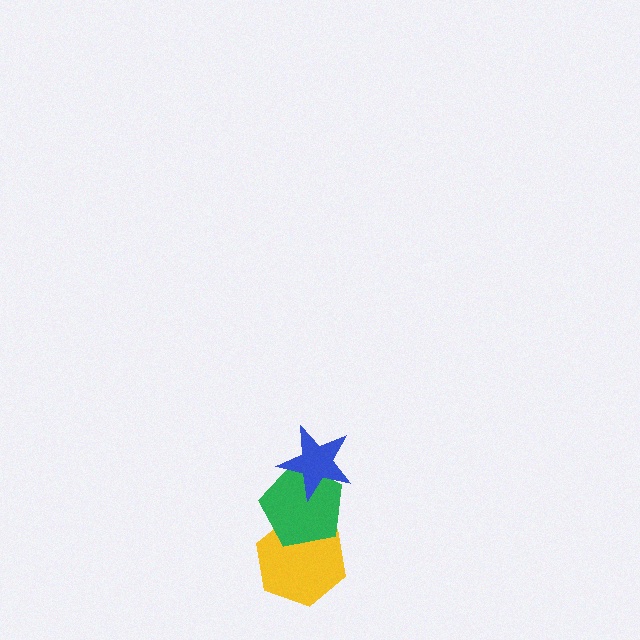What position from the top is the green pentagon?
The green pentagon is 2nd from the top.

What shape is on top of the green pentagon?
The blue star is on top of the green pentagon.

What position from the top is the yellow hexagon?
The yellow hexagon is 3rd from the top.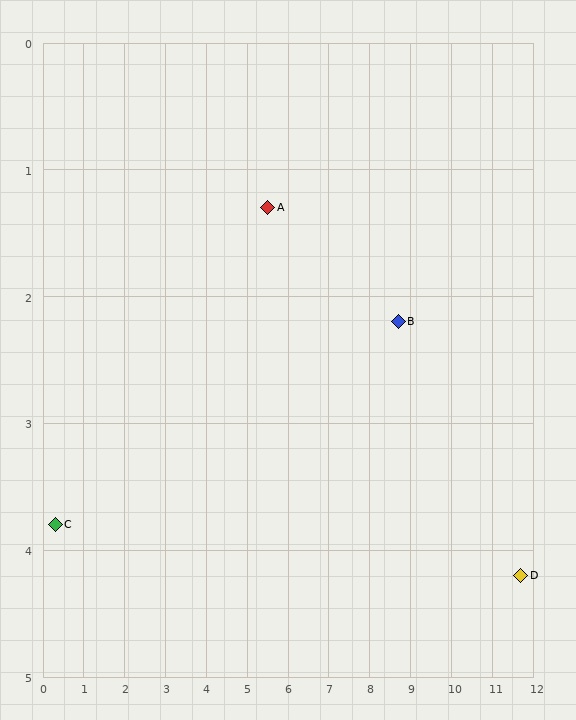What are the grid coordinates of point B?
Point B is at approximately (8.7, 2.2).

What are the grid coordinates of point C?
Point C is at approximately (0.3, 3.8).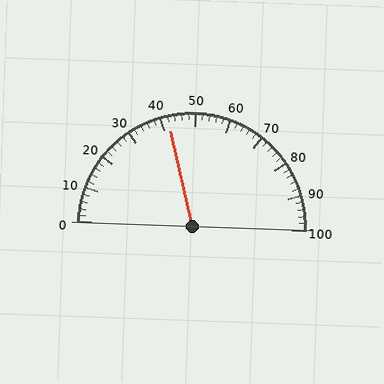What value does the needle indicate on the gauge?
The needle indicates approximately 42.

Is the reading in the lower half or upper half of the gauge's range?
The reading is in the lower half of the range (0 to 100).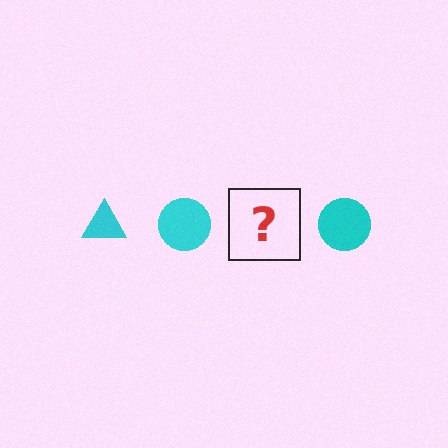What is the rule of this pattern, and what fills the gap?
The rule is that the pattern cycles through triangle, circle shapes in cyan. The gap should be filled with a cyan triangle.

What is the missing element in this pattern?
The missing element is a cyan triangle.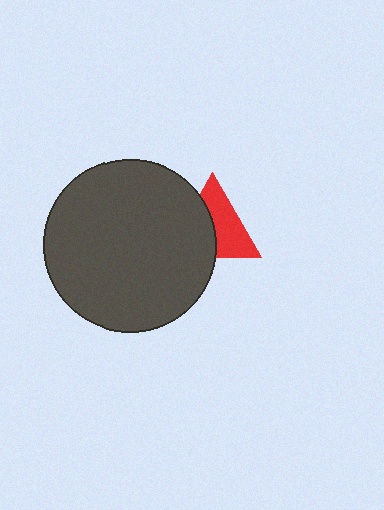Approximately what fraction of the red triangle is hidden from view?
Roughly 46% of the red triangle is hidden behind the dark gray circle.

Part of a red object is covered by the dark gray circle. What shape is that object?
It is a triangle.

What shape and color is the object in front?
The object in front is a dark gray circle.